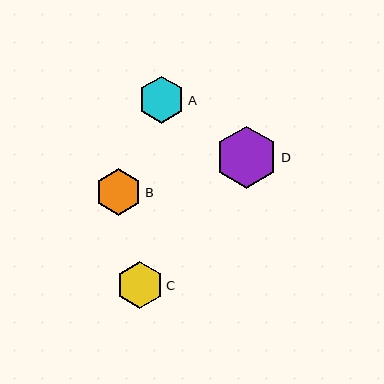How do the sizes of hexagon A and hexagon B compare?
Hexagon A and hexagon B are approximately the same size.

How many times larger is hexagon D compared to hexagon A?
Hexagon D is approximately 1.3 times the size of hexagon A.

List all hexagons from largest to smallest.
From largest to smallest: D, C, A, B.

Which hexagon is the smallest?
Hexagon B is the smallest with a size of approximately 47 pixels.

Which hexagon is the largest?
Hexagon D is the largest with a size of approximately 62 pixels.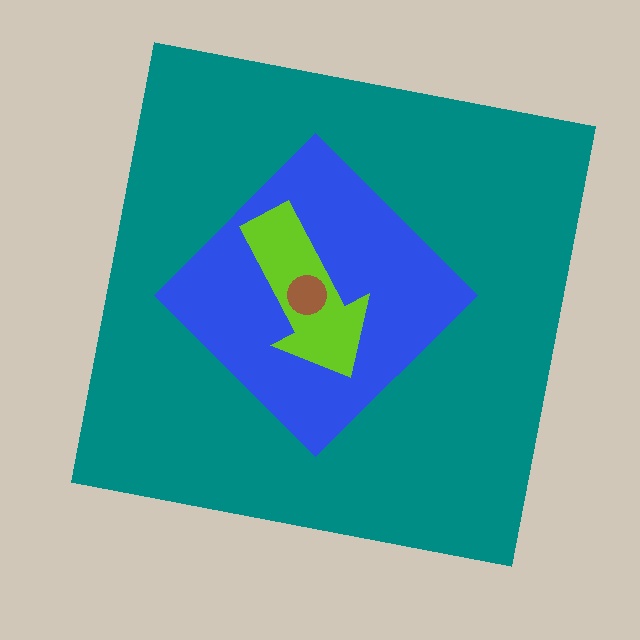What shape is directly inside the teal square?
The blue diamond.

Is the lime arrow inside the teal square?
Yes.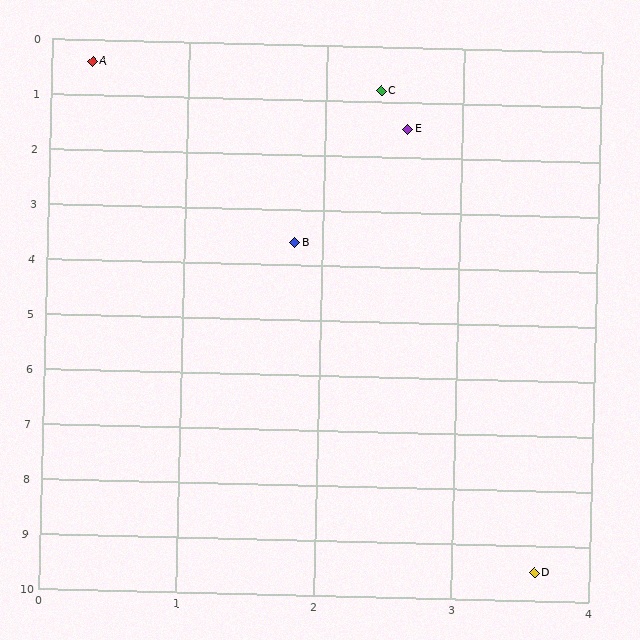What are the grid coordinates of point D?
Point D is at approximately (3.6, 9.5).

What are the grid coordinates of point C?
Point C is at approximately (2.4, 0.8).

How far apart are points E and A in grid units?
Points E and A are about 2.5 grid units apart.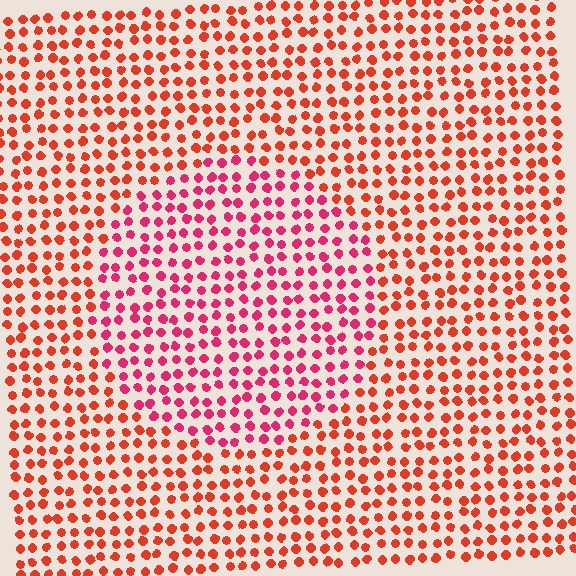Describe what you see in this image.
The image is filled with small red elements in a uniform arrangement. A circle-shaped region is visible where the elements are tinted to a slightly different hue, forming a subtle color boundary.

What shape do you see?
I see a circle.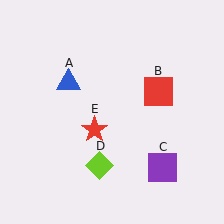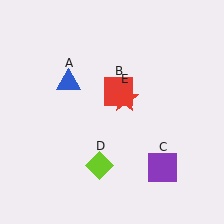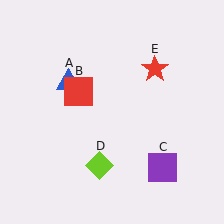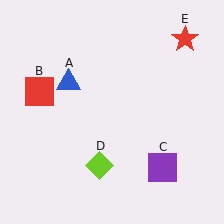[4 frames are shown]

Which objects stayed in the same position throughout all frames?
Blue triangle (object A) and purple square (object C) and lime diamond (object D) remained stationary.